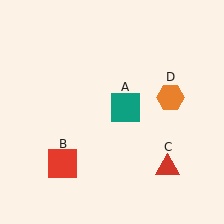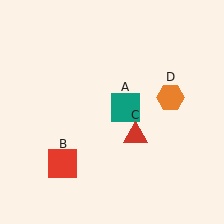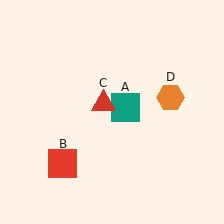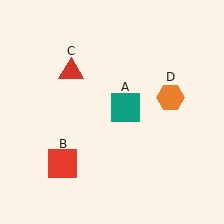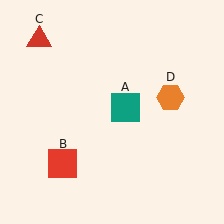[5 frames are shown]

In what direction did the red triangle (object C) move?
The red triangle (object C) moved up and to the left.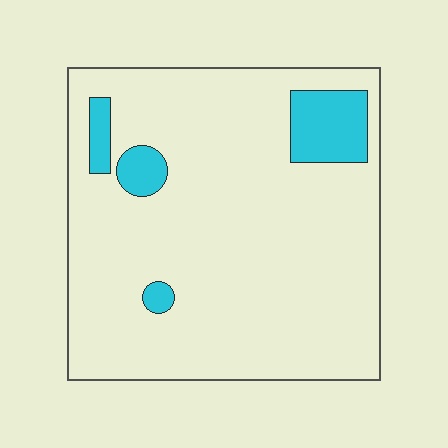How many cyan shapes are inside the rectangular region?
4.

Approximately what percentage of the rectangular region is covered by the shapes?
Approximately 10%.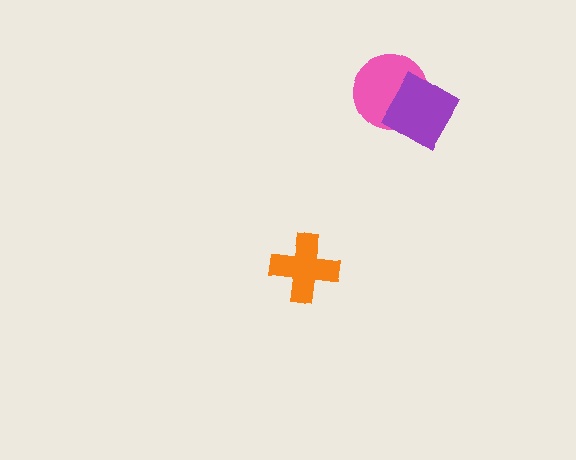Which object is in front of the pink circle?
The purple diamond is in front of the pink circle.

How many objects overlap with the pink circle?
1 object overlaps with the pink circle.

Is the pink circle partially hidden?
Yes, it is partially covered by another shape.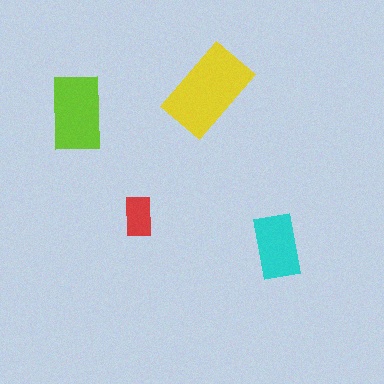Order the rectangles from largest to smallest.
the yellow one, the lime one, the cyan one, the red one.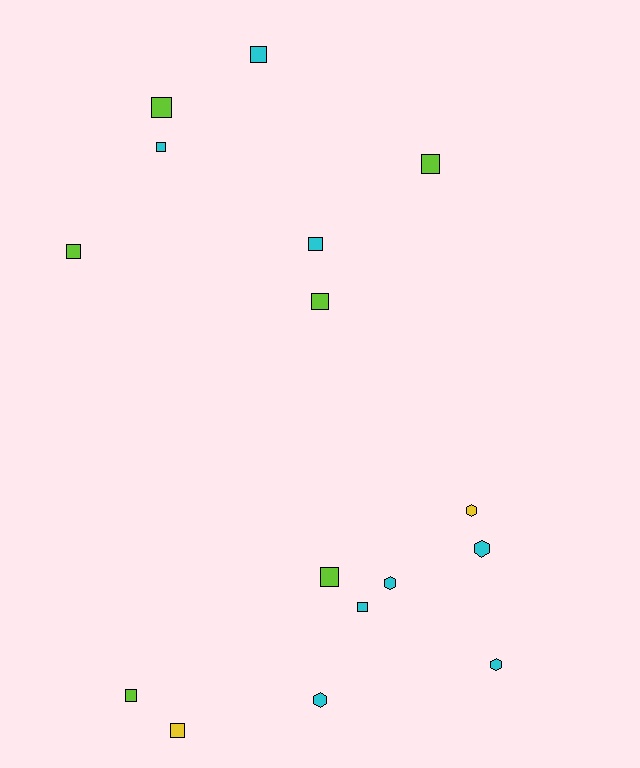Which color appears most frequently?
Cyan, with 8 objects.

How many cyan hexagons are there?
There are 4 cyan hexagons.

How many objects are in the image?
There are 16 objects.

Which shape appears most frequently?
Square, with 11 objects.